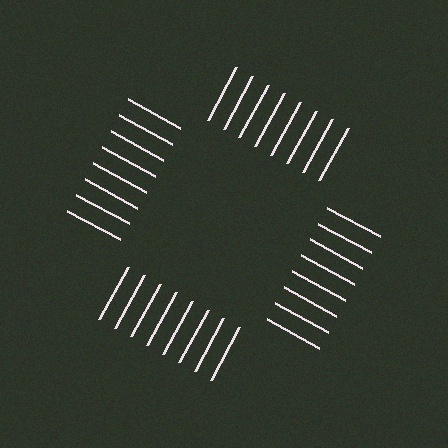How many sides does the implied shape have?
4 sides — the line-ends trace a square.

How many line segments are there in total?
32 — 8 along each of the 4 edges.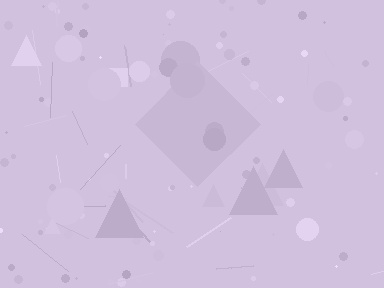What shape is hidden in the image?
A diamond is hidden in the image.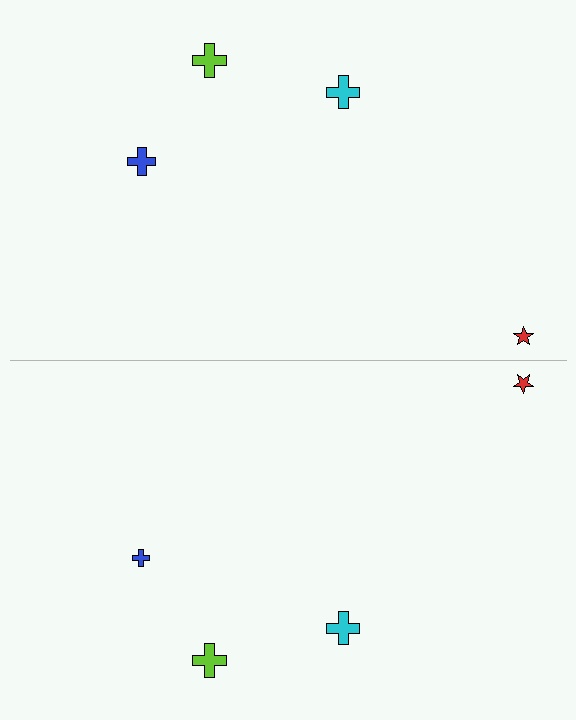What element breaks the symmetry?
The blue cross on the bottom side has a different size than its mirror counterpart.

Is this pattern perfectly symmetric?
No, the pattern is not perfectly symmetric. The blue cross on the bottom side has a different size than its mirror counterpart.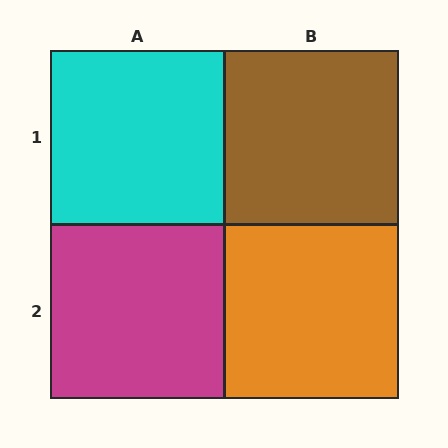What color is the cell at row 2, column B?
Orange.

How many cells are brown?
1 cell is brown.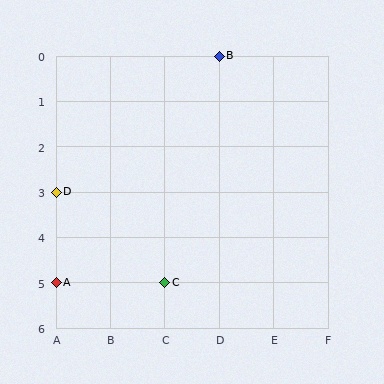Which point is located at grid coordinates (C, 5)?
Point C is at (C, 5).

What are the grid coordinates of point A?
Point A is at grid coordinates (A, 5).